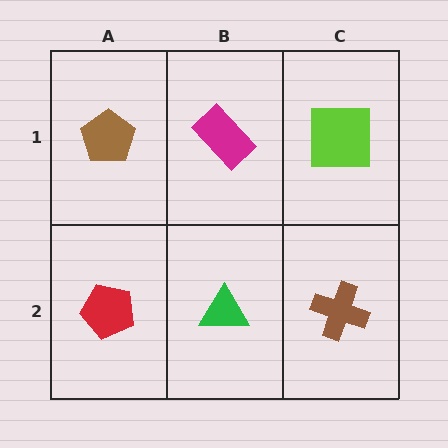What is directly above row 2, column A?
A brown pentagon.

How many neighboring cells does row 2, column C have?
2.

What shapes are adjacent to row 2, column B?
A magenta rectangle (row 1, column B), a red pentagon (row 2, column A), a brown cross (row 2, column C).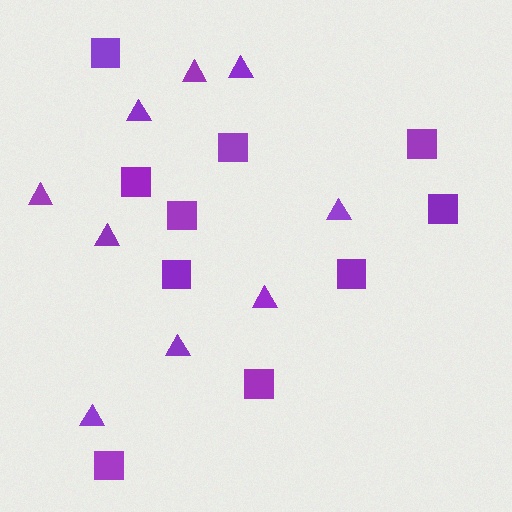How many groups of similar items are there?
There are 2 groups: one group of squares (10) and one group of triangles (9).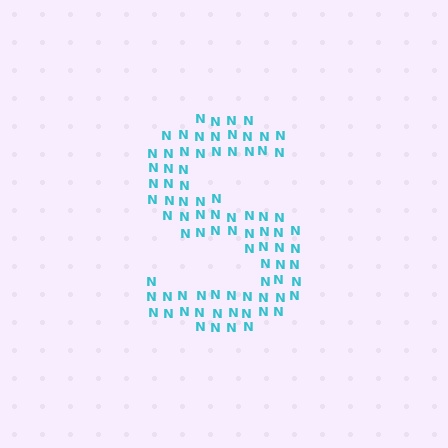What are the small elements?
The small elements are letter N's.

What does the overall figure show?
The overall figure shows the letter S.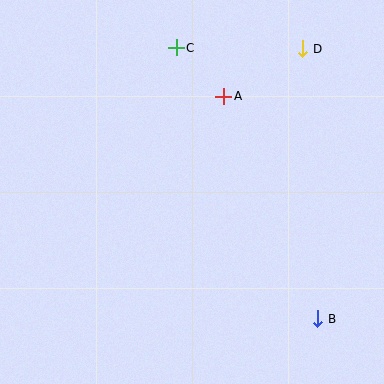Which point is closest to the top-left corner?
Point C is closest to the top-left corner.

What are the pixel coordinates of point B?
Point B is at (318, 319).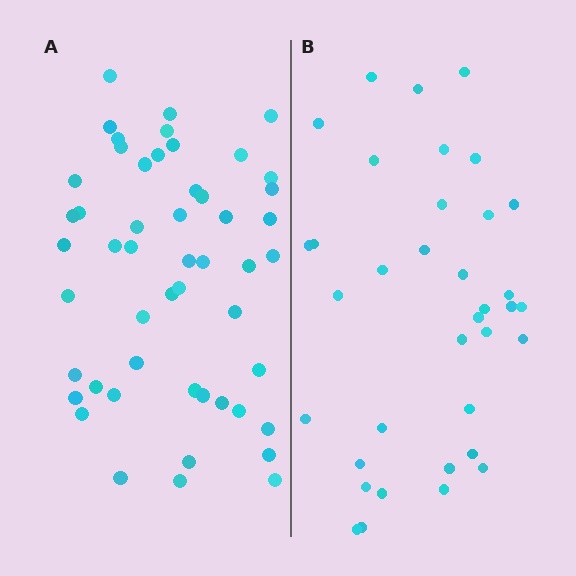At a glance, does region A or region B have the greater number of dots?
Region A (the left region) has more dots.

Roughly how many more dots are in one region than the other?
Region A has approximately 15 more dots than region B.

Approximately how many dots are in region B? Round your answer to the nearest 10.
About 40 dots. (The exact count is 36, which rounds to 40.)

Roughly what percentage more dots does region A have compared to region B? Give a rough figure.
About 40% more.